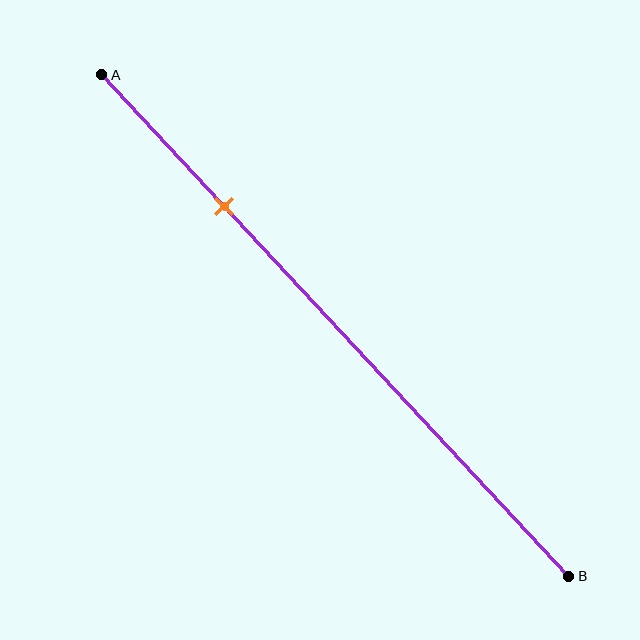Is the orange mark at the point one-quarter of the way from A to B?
Yes, the mark is approximately at the one-quarter point.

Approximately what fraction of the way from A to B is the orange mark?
The orange mark is approximately 25% of the way from A to B.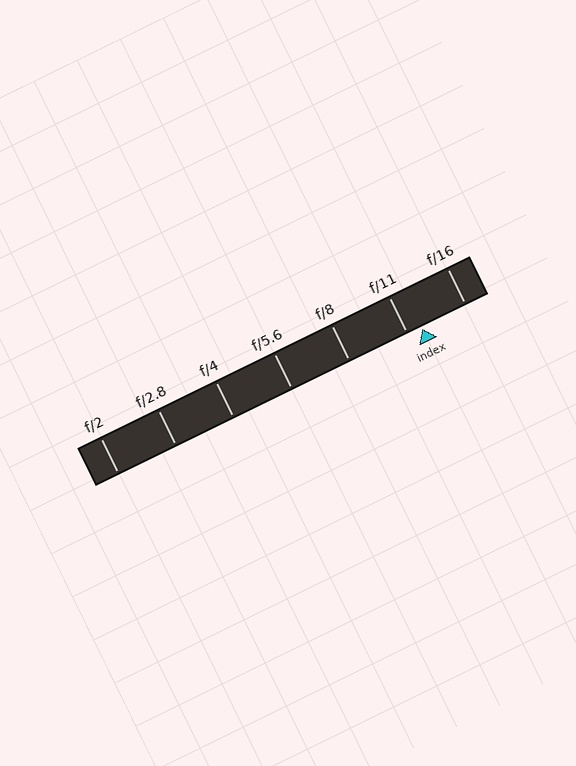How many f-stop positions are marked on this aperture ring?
There are 7 f-stop positions marked.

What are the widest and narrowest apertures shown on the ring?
The widest aperture shown is f/2 and the narrowest is f/16.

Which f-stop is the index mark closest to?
The index mark is closest to f/11.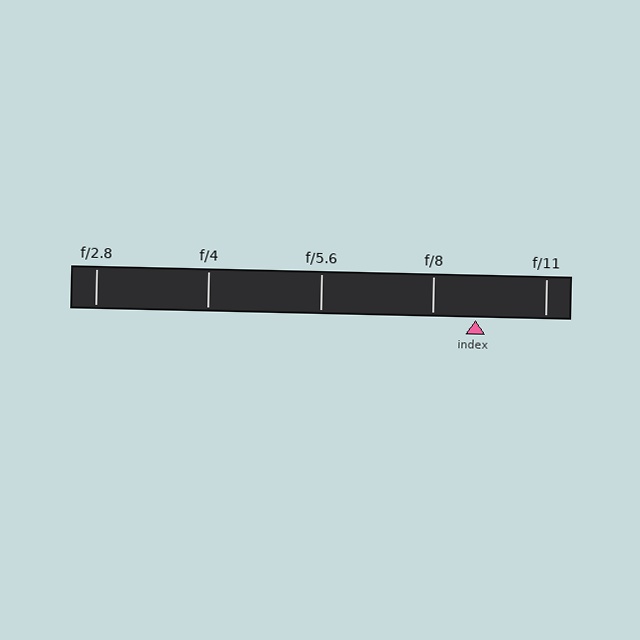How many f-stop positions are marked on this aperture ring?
There are 5 f-stop positions marked.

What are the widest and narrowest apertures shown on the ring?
The widest aperture shown is f/2.8 and the narrowest is f/11.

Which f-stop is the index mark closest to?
The index mark is closest to f/8.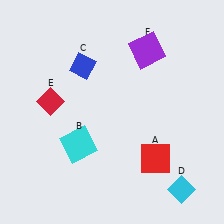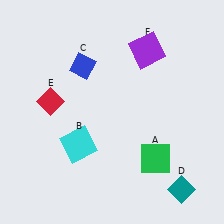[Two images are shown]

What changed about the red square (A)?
In Image 1, A is red. In Image 2, it changed to green.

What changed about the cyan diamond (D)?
In Image 1, D is cyan. In Image 2, it changed to teal.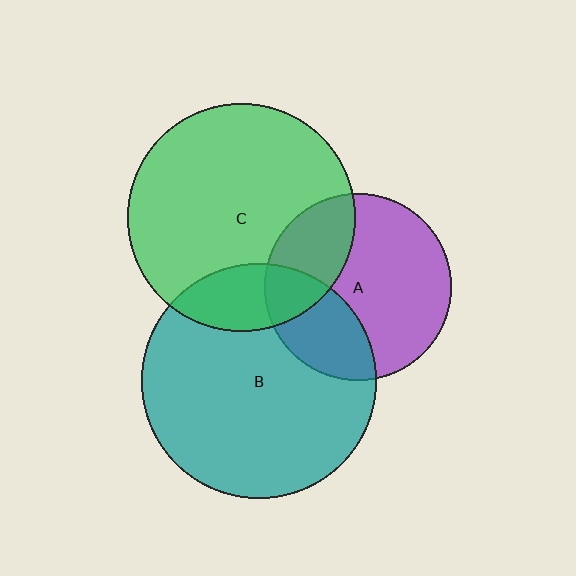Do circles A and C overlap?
Yes.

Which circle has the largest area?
Circle B (teal).